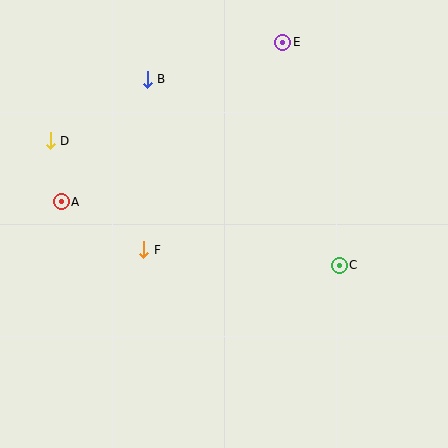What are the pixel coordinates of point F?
Point F is at (144, 250).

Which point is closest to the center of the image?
Point F at (144, 250) is closest to the center.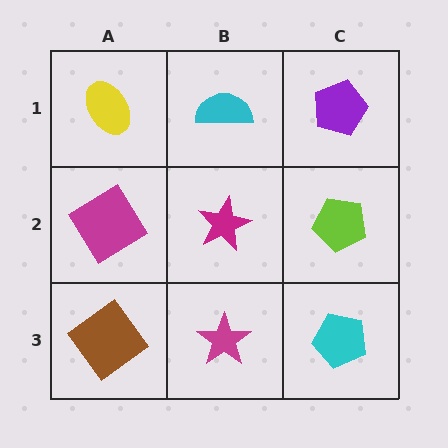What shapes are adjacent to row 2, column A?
A yellow ellipse (row 1, column A), a brown diamond (row 3, column A), a magenta star (row 2, column B).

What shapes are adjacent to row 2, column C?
A purple pentagon (row 1, column C), a cyan pentagon (row 3, column C), a magenta star (row 2, column B).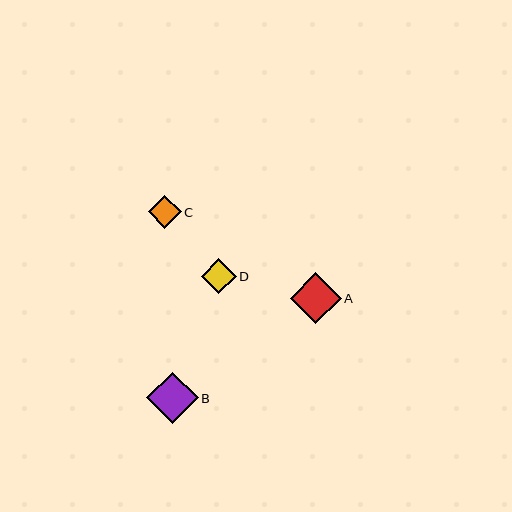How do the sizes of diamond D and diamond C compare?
Diamond D and diamond C are approximately the same size.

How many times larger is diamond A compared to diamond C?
Diamond A is approximately 1.6 times the size of diamond C.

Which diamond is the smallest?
Diamond C is the smallest with a size of approximately 32 pixels.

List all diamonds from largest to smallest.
From largest to smallest: A, B, D, C.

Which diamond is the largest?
Diamond A is the largest with a size of approximately 51 pixels.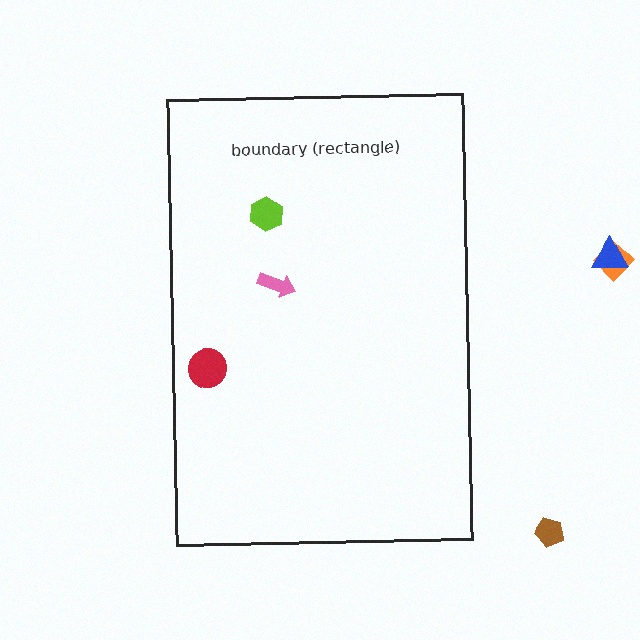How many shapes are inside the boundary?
3 inside, 3 outside.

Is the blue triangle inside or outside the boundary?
Outside.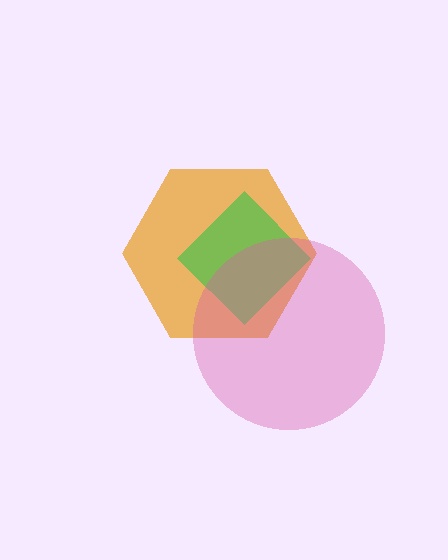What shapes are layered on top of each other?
The layered shapes are: an orange hexagon, a green diamond, a pink circle.